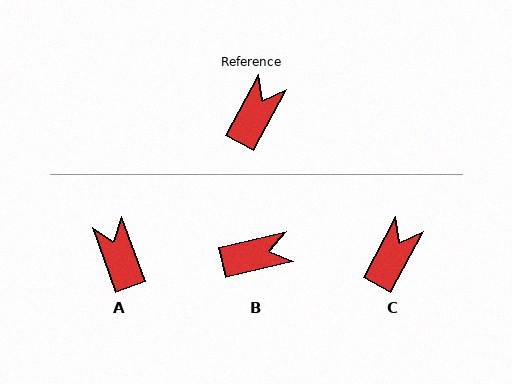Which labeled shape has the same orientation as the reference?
C.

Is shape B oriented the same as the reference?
No, it is off by about 49 degrees.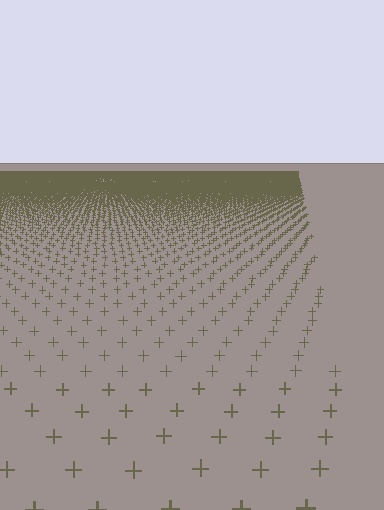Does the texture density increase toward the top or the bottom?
Density increases toward the top.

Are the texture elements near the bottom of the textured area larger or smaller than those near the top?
Larger. Near the bottom, elements are closer to the viewer and appear at a bigger on-screen size.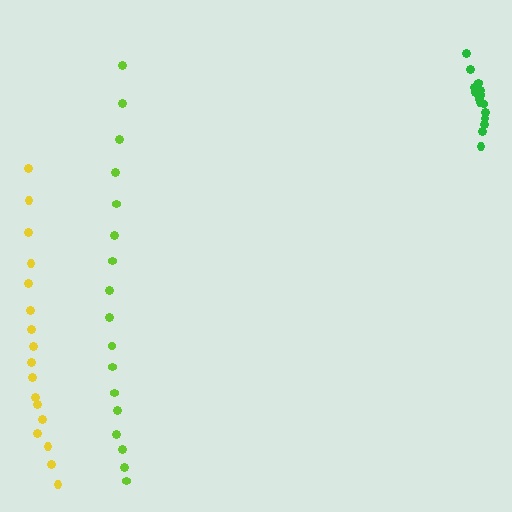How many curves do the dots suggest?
There are 3 distinct paths.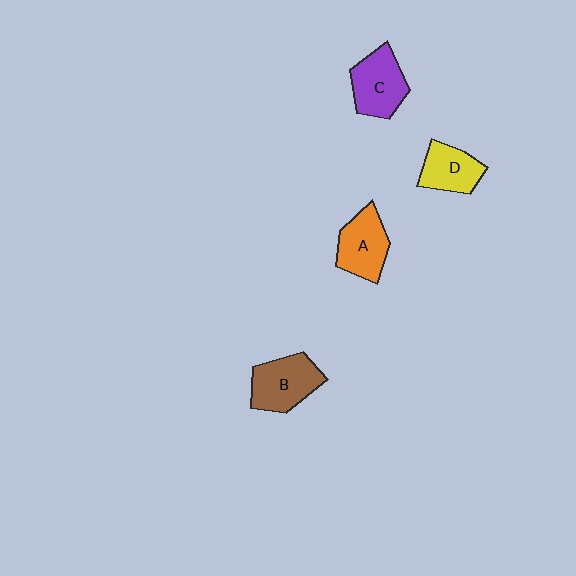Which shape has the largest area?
Shape B (brown).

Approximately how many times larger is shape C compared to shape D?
Approximately 1.2 times.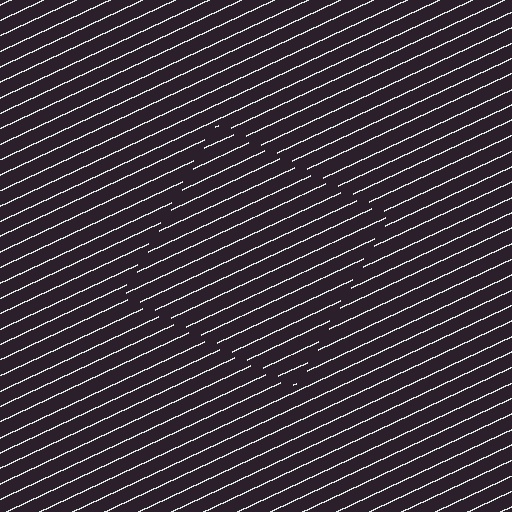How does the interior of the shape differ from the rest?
The interior of the shape contains the same grating, shifted by half a period — the contour is defined by the phase discontinuity where line-ends from the inner and outer gratings abut.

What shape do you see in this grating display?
An illusory square. The interior of the shape contains the same grating, shifted by half a period — the contour is defined by the phase discontinuity where line-ends from the inner and outer gratings abut.